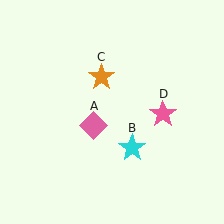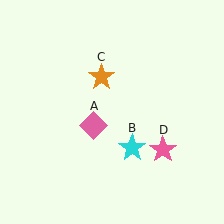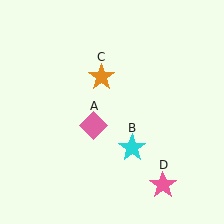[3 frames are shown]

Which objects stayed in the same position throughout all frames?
Pink diamond (object A) and cyan star (object B) and orange star (object C) remained stationary.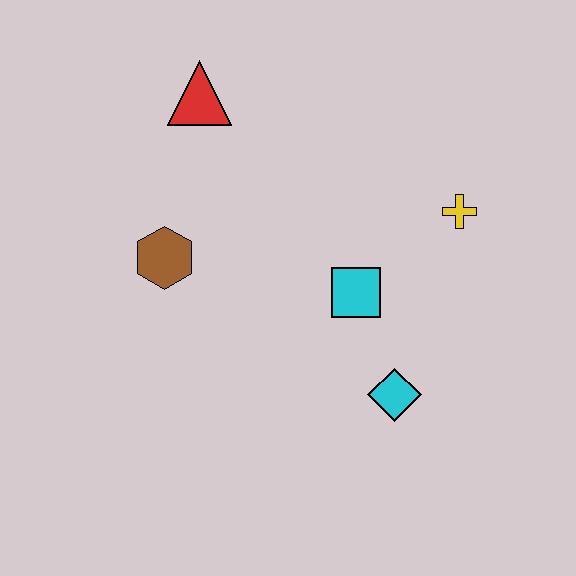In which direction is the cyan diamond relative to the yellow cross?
The cyan diamond is below the yellow cross.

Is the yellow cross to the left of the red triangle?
No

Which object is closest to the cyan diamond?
The cyan square is closest to the cyan diamond.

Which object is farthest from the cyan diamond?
The red triangle is farthest from the cyan diamond.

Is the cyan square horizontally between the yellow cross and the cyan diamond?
No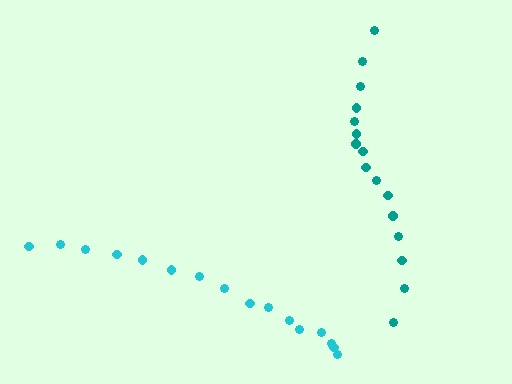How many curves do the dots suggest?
There are 2 distinct paths.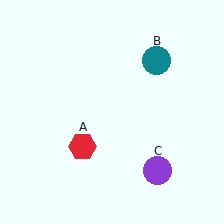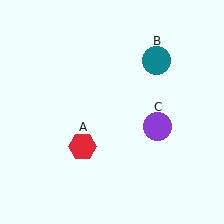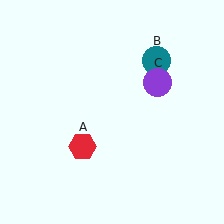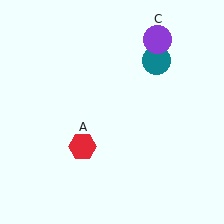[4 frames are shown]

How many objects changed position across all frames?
1 object changed position: purple circle (object C).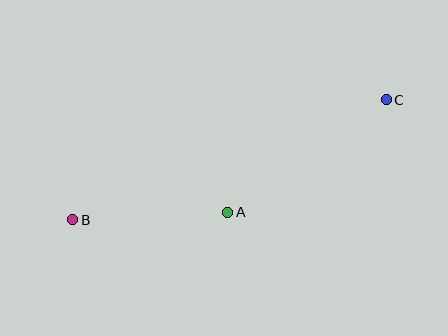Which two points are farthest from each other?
Points B and C are farthest from each other.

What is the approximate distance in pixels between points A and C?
The distance between A and C is approximately 195 pixels.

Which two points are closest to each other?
Points A and B are closest to each other.